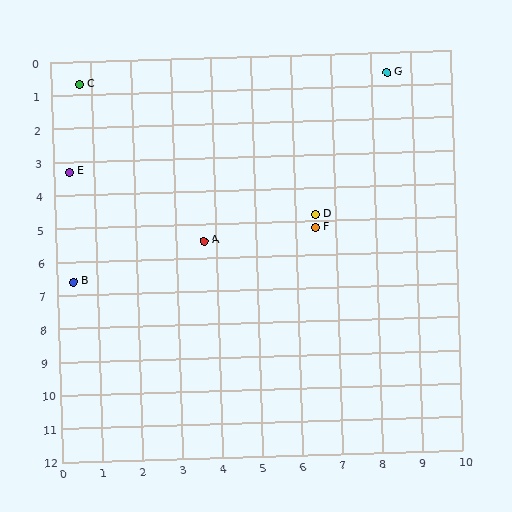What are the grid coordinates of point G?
Point G is at approximately (8.4, 0.6).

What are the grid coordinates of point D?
Point D is at approximately (6.5, 4.8).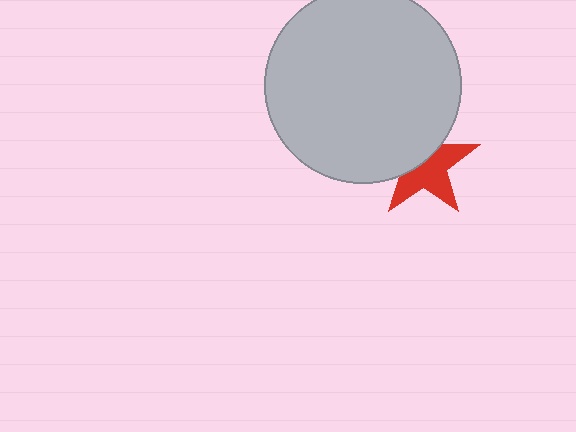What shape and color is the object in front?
The object in front is a light gray circle.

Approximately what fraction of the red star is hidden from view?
Roughly 44% of the red star is hidden behind the light gray circle.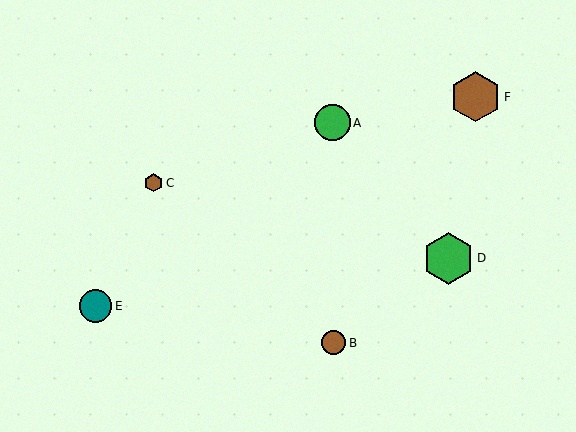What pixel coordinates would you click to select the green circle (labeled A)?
Click at (333, 123) to select the green circle A.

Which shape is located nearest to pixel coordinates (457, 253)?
The green hexagon (labeled D) at (448, 258) is nearest to that location.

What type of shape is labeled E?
Shape E is a teal circle.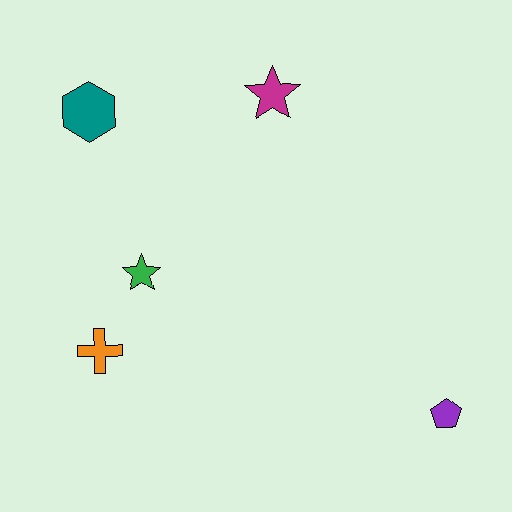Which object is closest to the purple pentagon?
The green star is closest to the purple pentagon.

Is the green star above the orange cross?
Yes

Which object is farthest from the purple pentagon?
The teal hexagon is farthest from the purple pentagon.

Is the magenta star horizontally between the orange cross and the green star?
No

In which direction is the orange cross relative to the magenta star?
The orange cross is below the magenta star.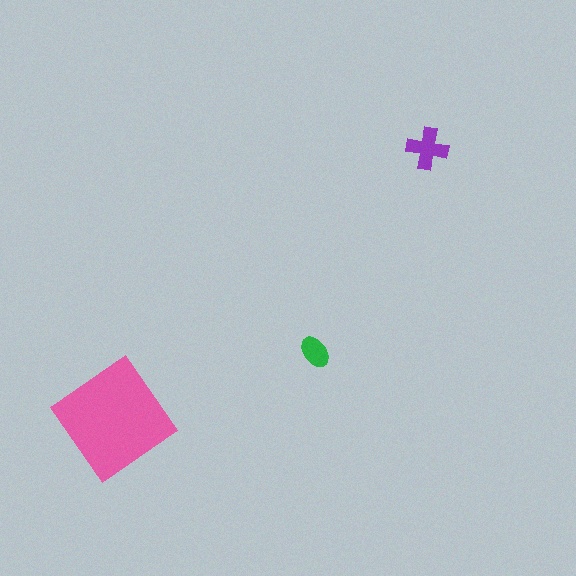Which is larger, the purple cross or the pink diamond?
The pink diamond.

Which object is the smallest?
The green ellipse.